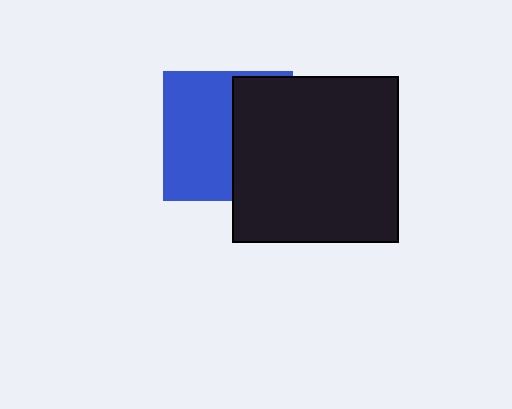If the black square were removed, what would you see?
You would see the complete blue square.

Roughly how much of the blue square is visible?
About half of it is visible (roughly 54%).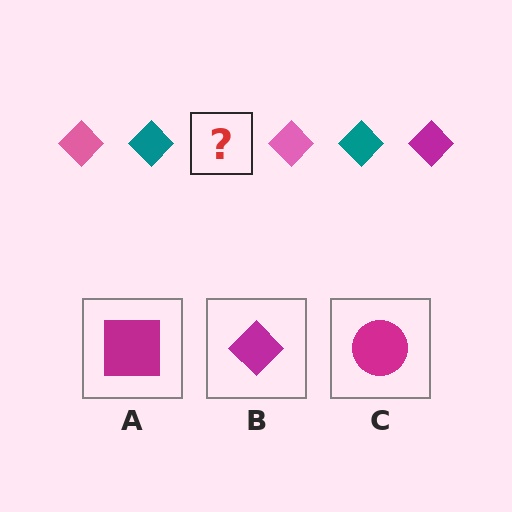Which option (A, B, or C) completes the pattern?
B.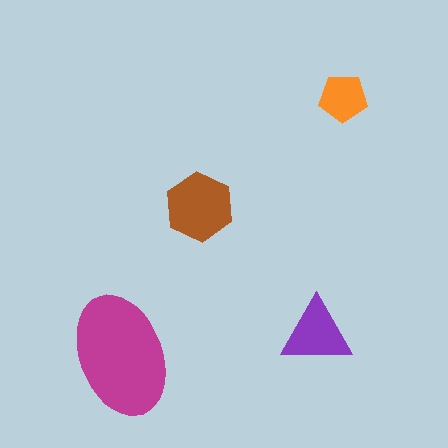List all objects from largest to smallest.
The magenta ellipse, the brown hexagon, the purple triangle, the orange pentagon.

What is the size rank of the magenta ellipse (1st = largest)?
1st.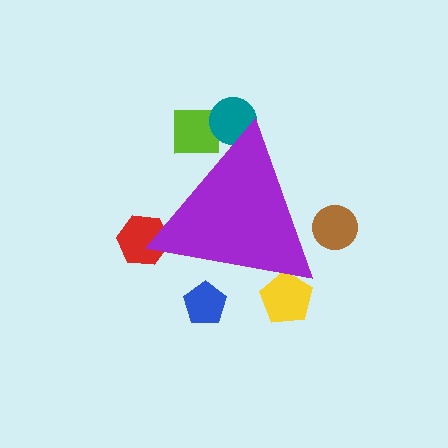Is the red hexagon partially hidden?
Yes, the red hexagon is partially hidden behind the purple triangle.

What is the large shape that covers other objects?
A purple triangle.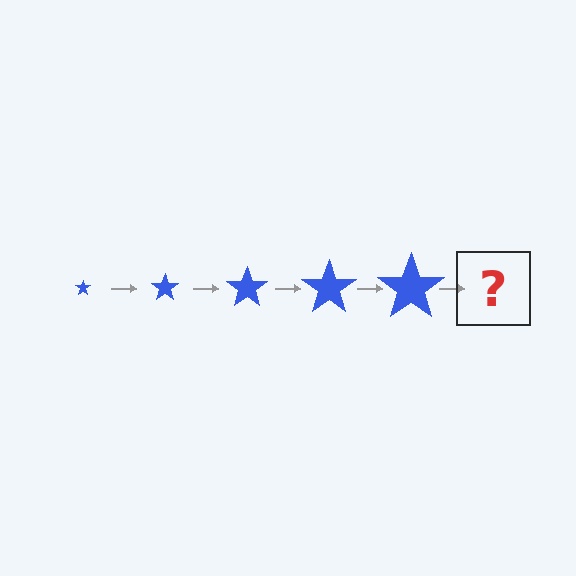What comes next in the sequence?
The next element should be a blue star, larger than the previous one.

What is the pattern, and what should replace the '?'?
The pattern is that the star gets progressively larger each step. The '?' should be a blue star, larger than the previous one.